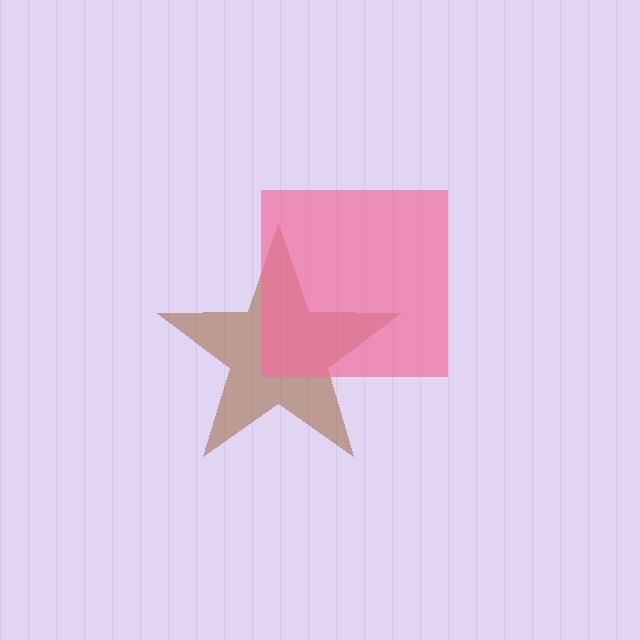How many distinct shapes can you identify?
There are 2 distinct shapes: a brown star, a pink square.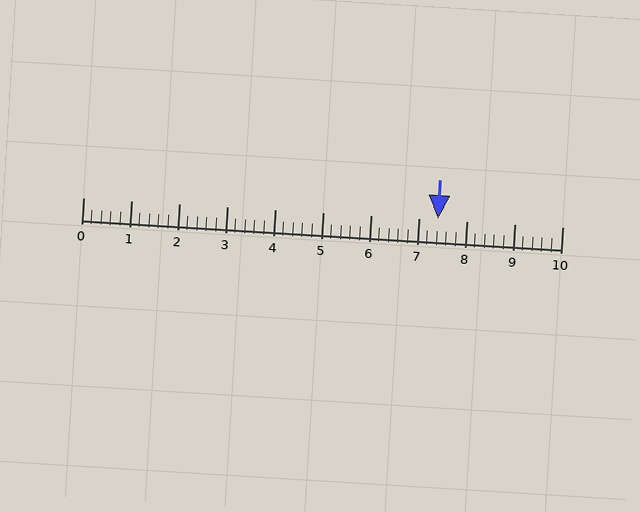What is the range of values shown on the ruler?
The ruler shows values from 0 to 10.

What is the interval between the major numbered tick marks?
The major tick marks are spaced 1 units apart.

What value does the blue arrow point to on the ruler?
The blue arrow points to approximately 7.4.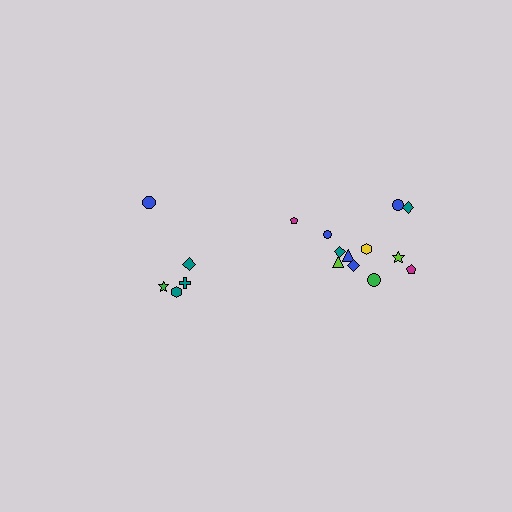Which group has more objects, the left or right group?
The right group.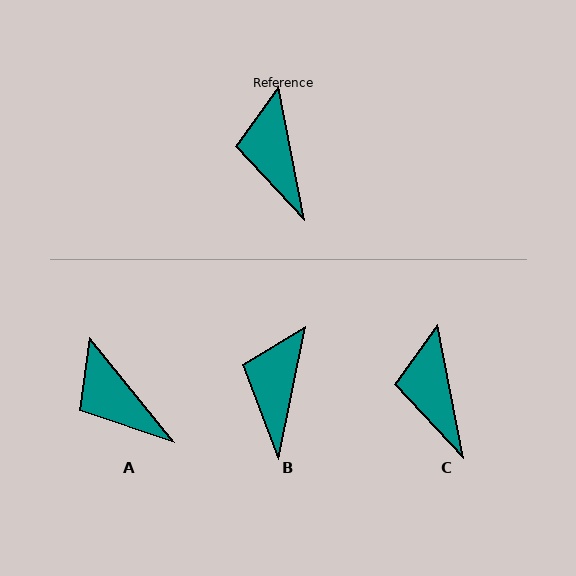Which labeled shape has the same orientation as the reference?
C.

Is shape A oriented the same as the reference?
No, it is off by about 28 degrees.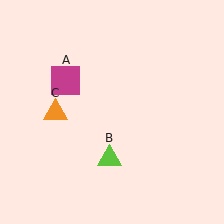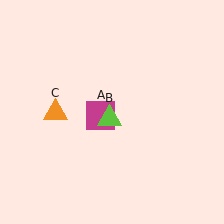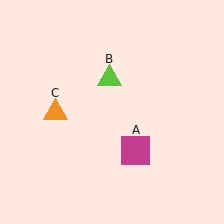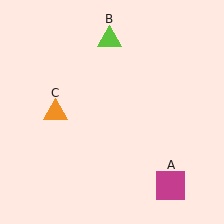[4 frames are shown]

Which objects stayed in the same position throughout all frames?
Orange triangle (object C) remained stationary.